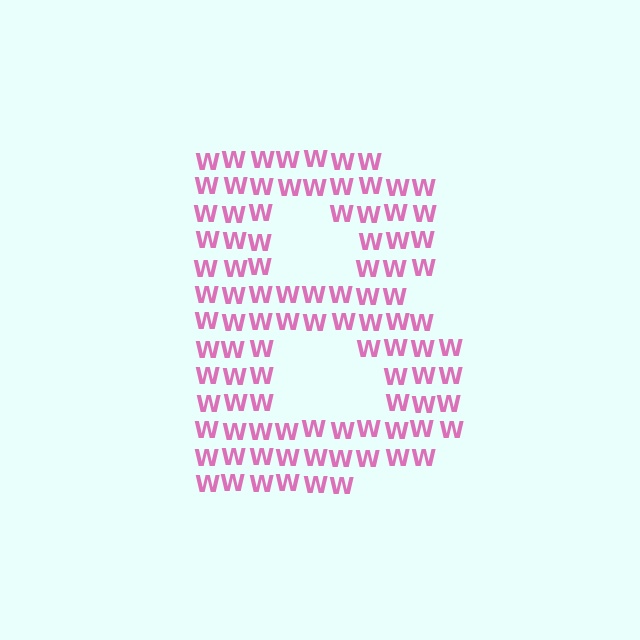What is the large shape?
The large shape is the letter B.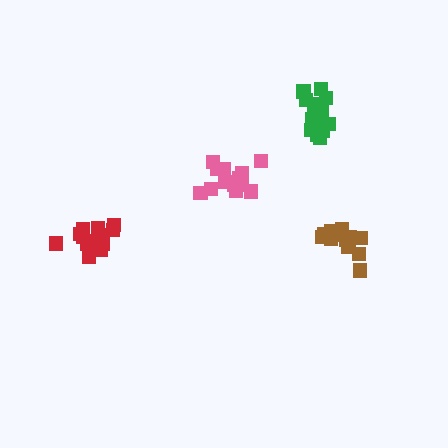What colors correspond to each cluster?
The clusters are colored: pink, green, brown, red.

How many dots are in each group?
Group 1: 13 dots, Group 2: 19 dots, Group 3: 14 dots, Group 4: 15 dots (61 total).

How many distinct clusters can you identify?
There are 4 distinct clusters.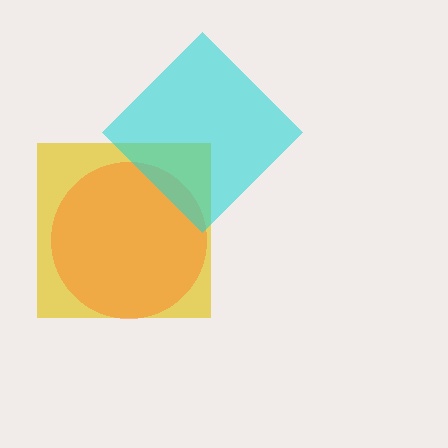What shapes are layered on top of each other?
The layered shapes are: a yellow square, an orange circle, a cyan diamond.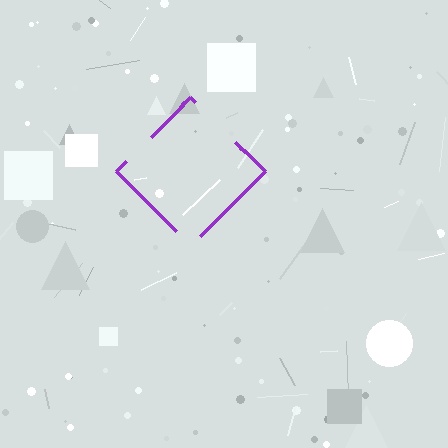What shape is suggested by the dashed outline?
The dashed outline suggests a diamond.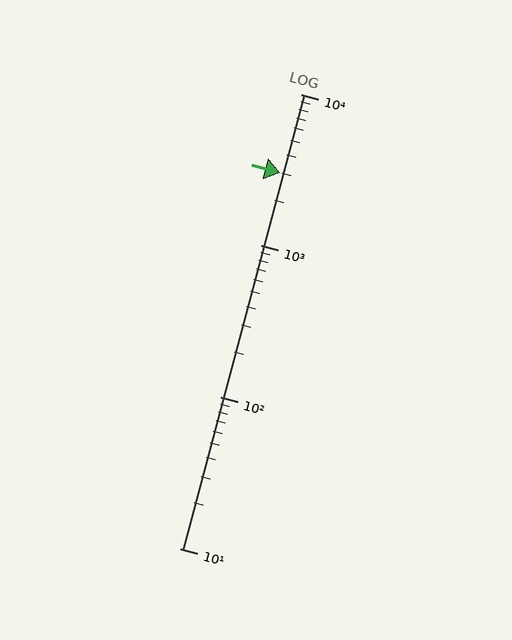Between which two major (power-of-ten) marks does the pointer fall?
The pointer is between 1000 and 10000.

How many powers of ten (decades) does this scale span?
The scale spans 3 decades, from 10 to 10000.